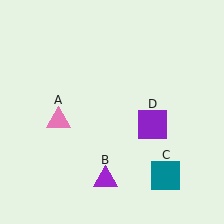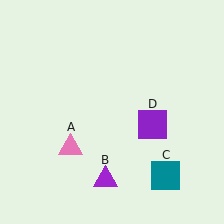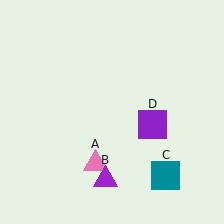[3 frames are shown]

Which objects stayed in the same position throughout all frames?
Purple triangle (object B) and teal square (object C) and purple square (object D) remained stationary.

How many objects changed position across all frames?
1 object changed position: pink triangle (object A).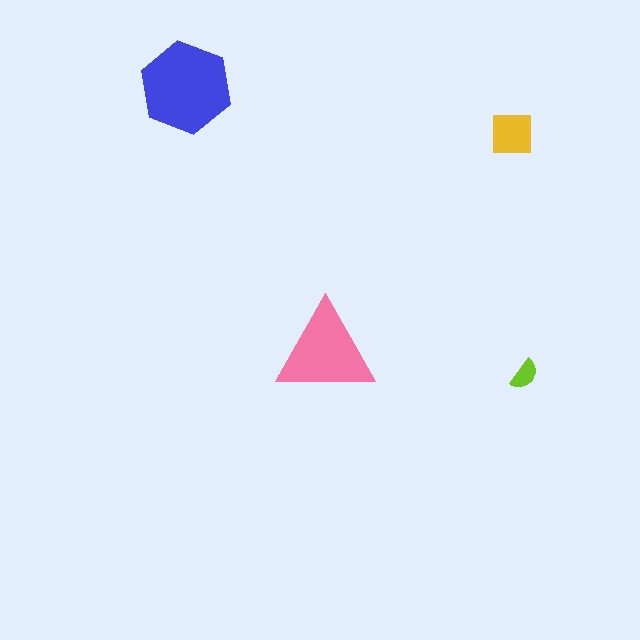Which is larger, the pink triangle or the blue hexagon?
The blue hexagon.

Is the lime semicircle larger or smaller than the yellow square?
Smaller.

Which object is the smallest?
The lime semicircle.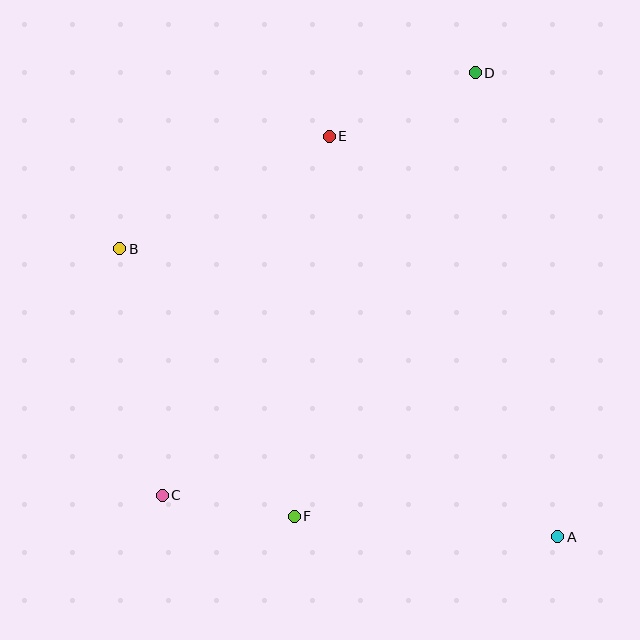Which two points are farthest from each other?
Points C and D are farthest from each other.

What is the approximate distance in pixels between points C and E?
The distance between C and E is approximately 396 pixels.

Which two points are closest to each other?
Points C and F are closest to each other.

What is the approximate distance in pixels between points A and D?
The distance between A and D is approximately 471 pixels.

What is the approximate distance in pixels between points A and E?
The distance between A and E is approximately 461 pixels.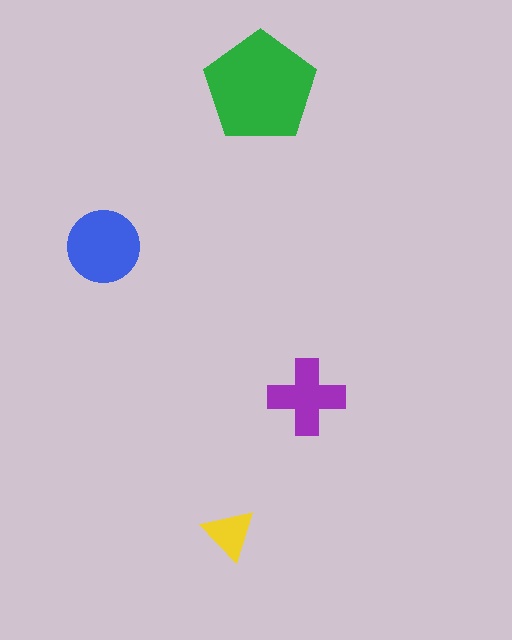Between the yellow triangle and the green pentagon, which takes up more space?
The green pentagon.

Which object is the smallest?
The yellow triangle.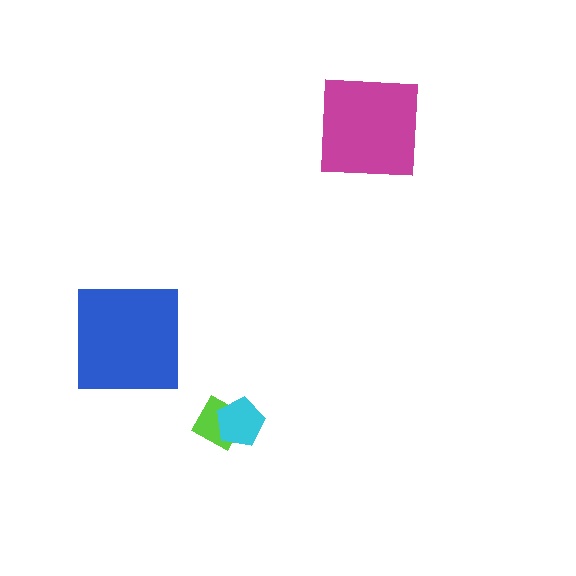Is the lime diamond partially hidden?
Yes, it is partially covered by another shape.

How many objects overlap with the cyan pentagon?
1 object overlaps with the cyan pentagon.